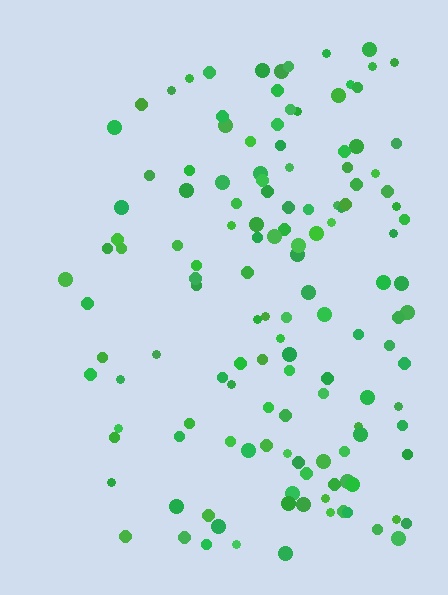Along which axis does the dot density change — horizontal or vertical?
Horizontal.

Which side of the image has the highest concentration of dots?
The right.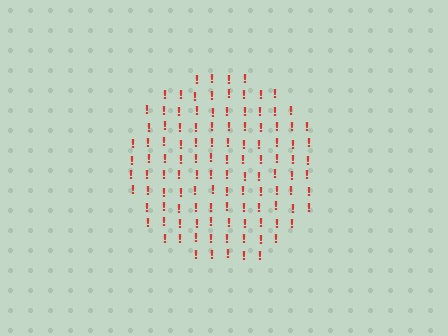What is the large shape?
The large shape is a circle.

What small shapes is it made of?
It is made of small exclamation marks.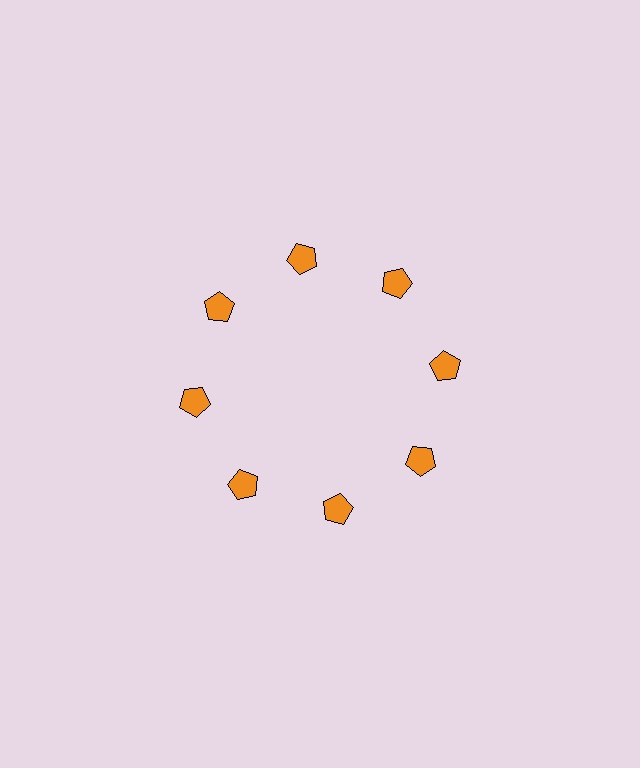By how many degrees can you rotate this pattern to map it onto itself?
The pattern maps onto itself every 45 degrees of rotation.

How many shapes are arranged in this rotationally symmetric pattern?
There are 8 shapes, arranged in 8 groups of 1.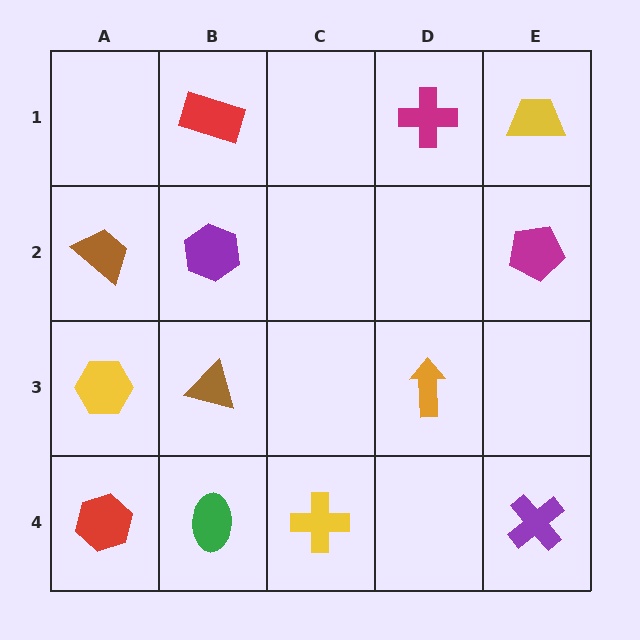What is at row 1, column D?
A magenta cross.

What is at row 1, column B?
A red rectangle.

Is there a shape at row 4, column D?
No, that cell is empty.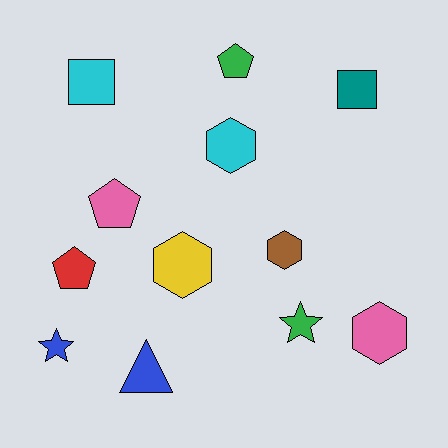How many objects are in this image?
There are 12 objects.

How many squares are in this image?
There are 2 squares.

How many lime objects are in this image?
There are no lime objects.